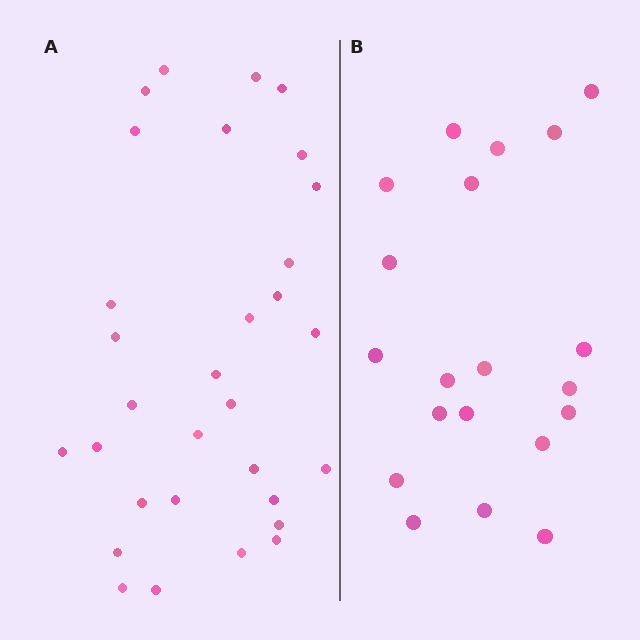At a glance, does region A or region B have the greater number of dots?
Region A (the left region) has more dots.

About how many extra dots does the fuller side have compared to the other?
Region A has roughly 12 or so more dots than region B.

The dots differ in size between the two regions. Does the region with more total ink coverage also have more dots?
No. Region B has more total ink coverage because its dots are larger, but region A actually contains more individual dots. Total area can be misleading — the number of items is what matters here.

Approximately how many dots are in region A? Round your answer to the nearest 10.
About 30 dots. (The exact count is 31, which rounds to 30.)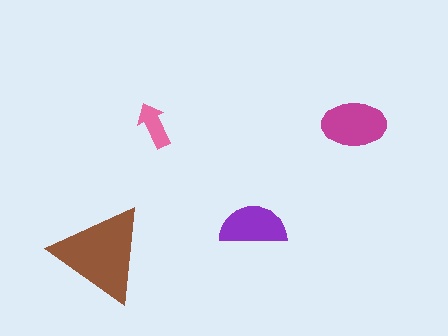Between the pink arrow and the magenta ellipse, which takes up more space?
The magenta ellipse.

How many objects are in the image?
There are 4 objects in the image.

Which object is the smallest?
The pink arrow.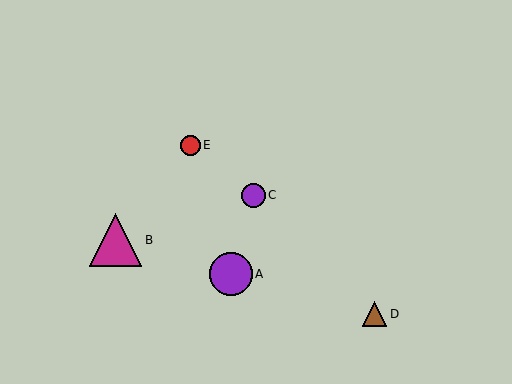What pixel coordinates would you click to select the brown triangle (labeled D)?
Click at (375, 314) to select the brown triangle D.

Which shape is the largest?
The magenta triangle (labeled B) is the largest.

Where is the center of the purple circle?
The center of the purple circle is at (231, 274).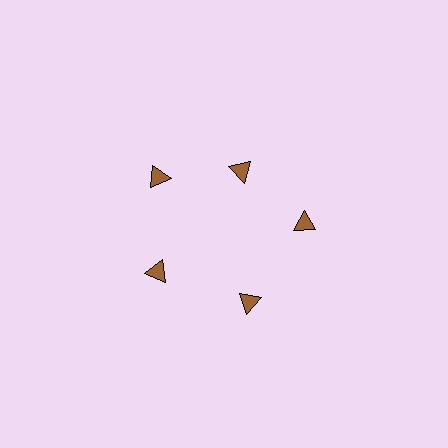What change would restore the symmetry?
The symmetry would be restored by moving it outward, back onto the ring so that all 5 triangles sit at equal angles and equal distance from the center.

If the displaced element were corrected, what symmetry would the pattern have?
It would have 5-fold rotational symmetry — the pattern would map onto itself every 72 degrees.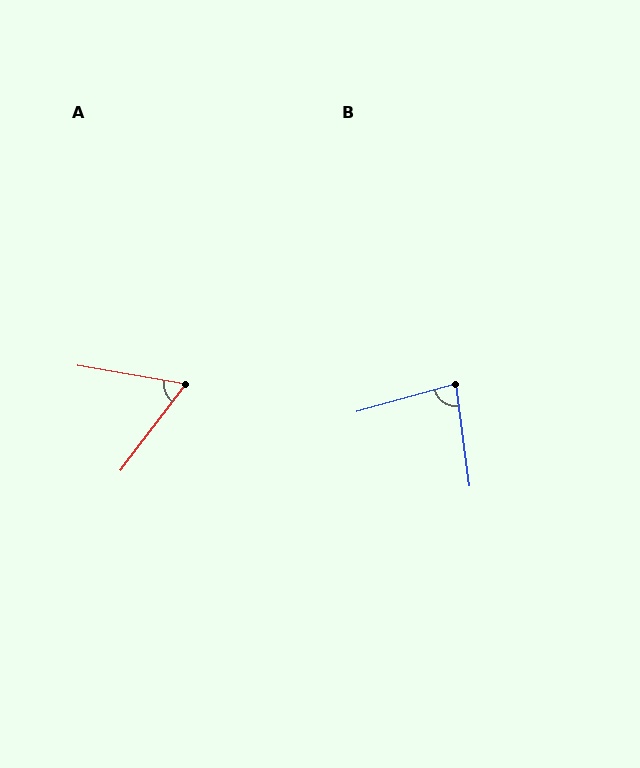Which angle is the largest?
B, at approximately 82 degrees.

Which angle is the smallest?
A, at approximately 63 degrees.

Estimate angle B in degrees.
Approximately 82 degrees.